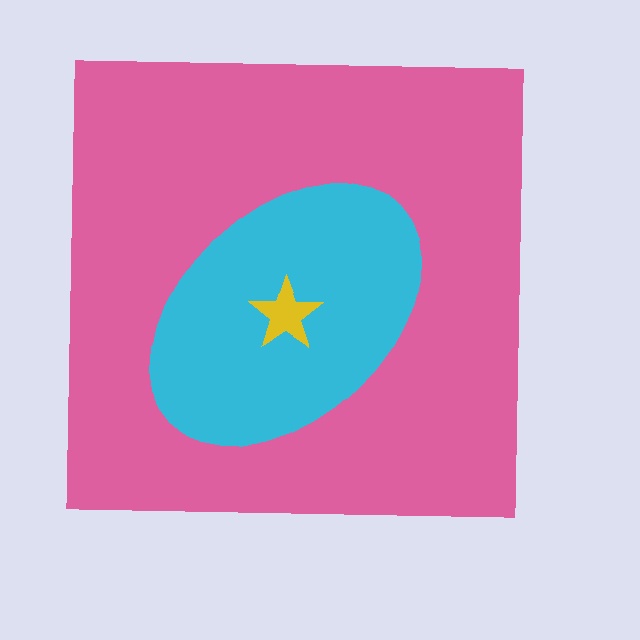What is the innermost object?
The yellow star.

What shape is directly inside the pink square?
The cyan ellipse.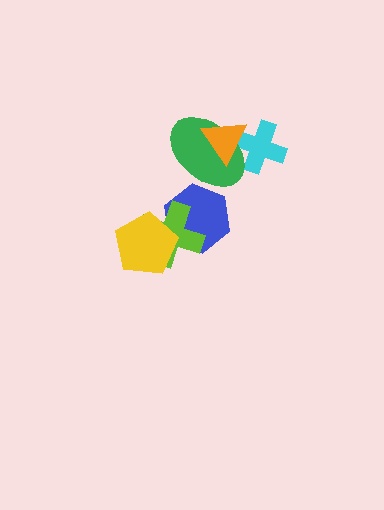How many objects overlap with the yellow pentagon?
2 objects overlap with the yellow pentagon.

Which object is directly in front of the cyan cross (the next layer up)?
The green ellipse is directly in front of the cyan cross.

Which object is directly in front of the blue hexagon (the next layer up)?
The lime cross is directly in front of the blue hexagon.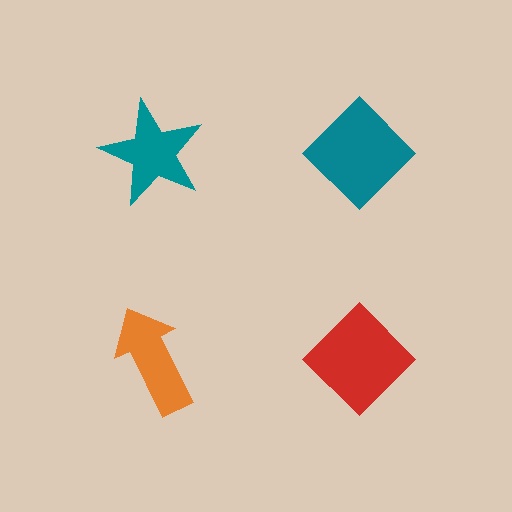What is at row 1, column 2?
A teal diamond.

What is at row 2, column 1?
An orange arrow.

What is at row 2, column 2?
A red diamond.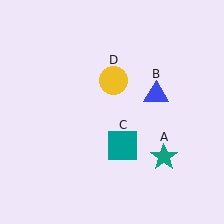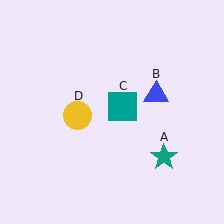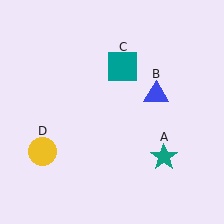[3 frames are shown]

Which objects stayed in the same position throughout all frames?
Teal star (object A) and blue triangle (object B) remained stationary.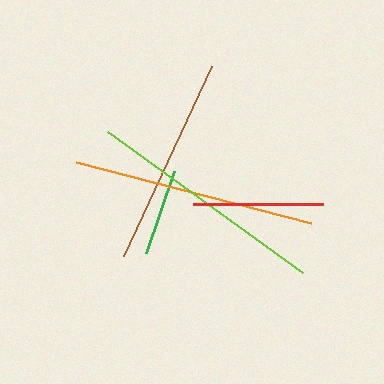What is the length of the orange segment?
The orange segment is approximately 244 pixels long.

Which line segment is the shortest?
The green line is the shortest at approximately 87 pixels.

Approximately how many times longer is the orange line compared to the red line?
The orange line is approximately 1.9 times the length of the red line.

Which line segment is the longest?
The orange line is the longest at approximately 244 pixels.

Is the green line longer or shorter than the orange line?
The orange line is longer than the green line.